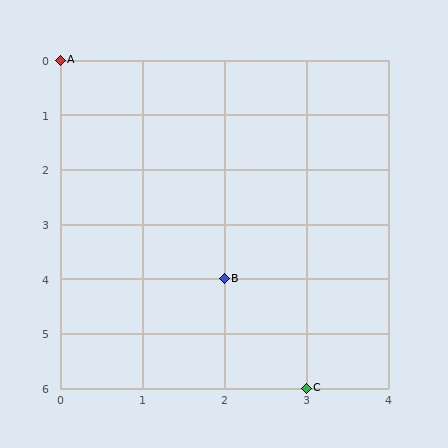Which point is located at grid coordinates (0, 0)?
Point A is at (0, 0).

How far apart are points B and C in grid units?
Points B and C are 1 column and 2 rows apart (about 2.2 grid units diagonally).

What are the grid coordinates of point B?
Point B is at grid coordinates (2, 4).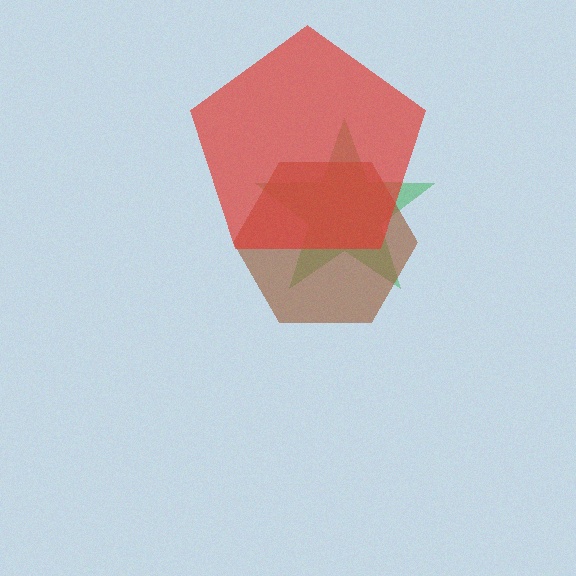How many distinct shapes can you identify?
There are 3 distinct shapes: a green star, a brown hexagon, a red pentagon.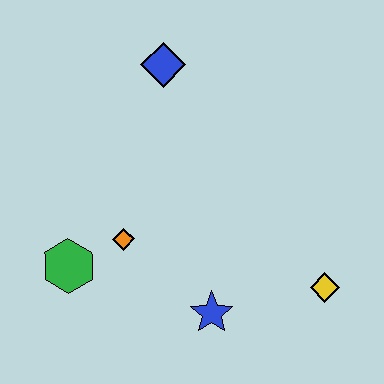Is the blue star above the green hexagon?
No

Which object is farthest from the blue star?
The blue diamond is farthest from the blue star.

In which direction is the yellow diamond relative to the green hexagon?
The yellow diamond is to the right of the green hexagon.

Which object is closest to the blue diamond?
The orange diamond is closest to the blue diamond.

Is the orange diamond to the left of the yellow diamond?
Yes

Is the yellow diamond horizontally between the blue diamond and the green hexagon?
No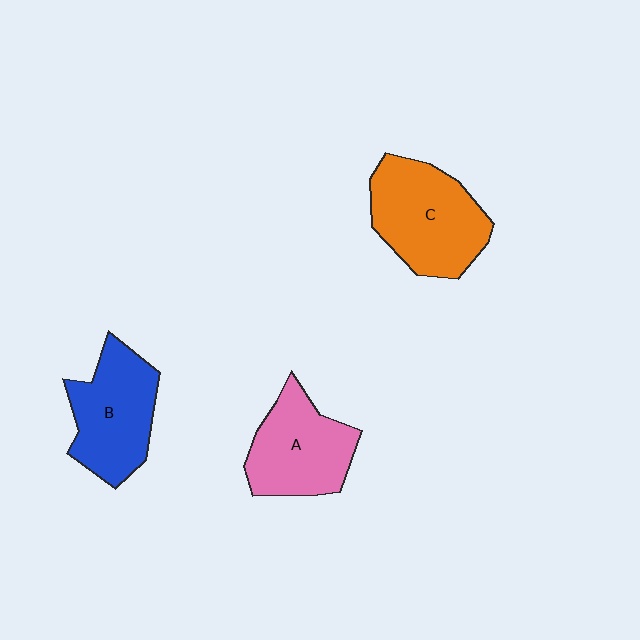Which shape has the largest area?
Shape C (orange).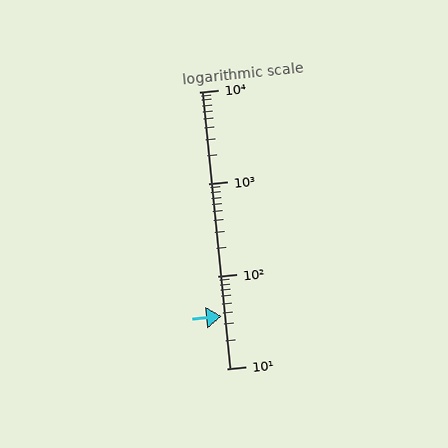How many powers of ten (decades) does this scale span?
The scale spans 3 decades, from 10 to 10000.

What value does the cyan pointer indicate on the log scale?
The pointer indicates approximately 37.